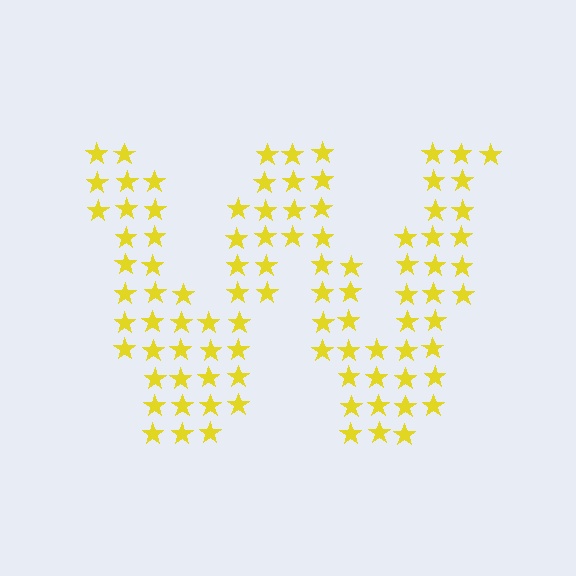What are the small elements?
The small elements are stars.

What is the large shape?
The large shape is the letter W.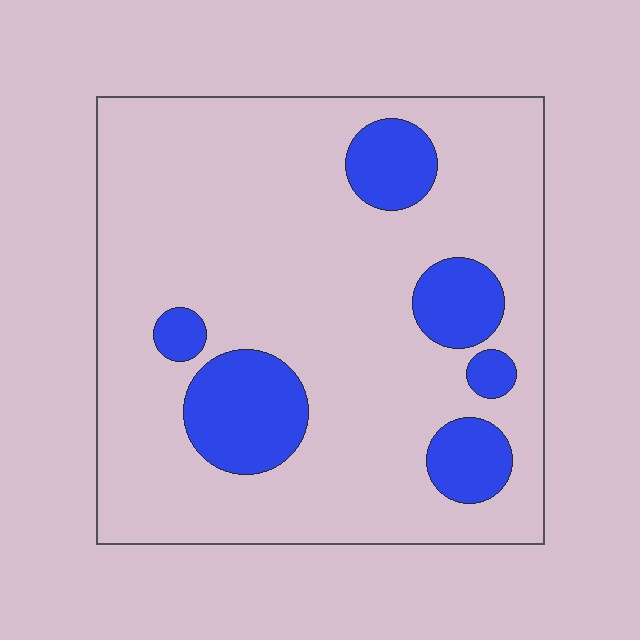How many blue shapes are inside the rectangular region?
6.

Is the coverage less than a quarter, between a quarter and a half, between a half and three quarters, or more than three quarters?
Less than a quarter.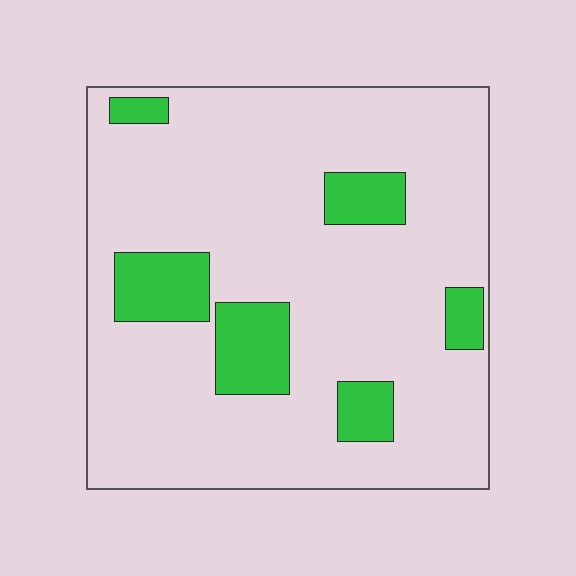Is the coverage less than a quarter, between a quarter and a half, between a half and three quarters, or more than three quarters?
Less than a quarter.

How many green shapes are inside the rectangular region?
6.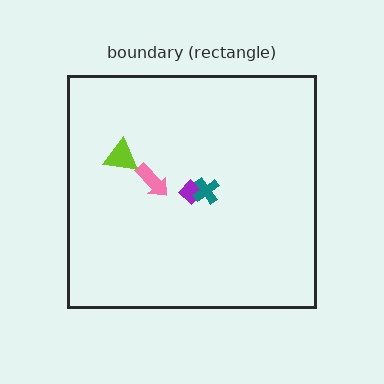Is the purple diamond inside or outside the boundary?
Inside.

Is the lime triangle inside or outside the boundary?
Inside.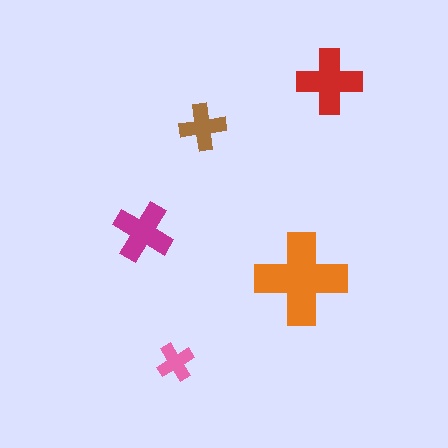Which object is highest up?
The red cross is topmost.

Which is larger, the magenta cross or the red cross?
The red one.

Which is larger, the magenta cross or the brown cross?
The magenta one.